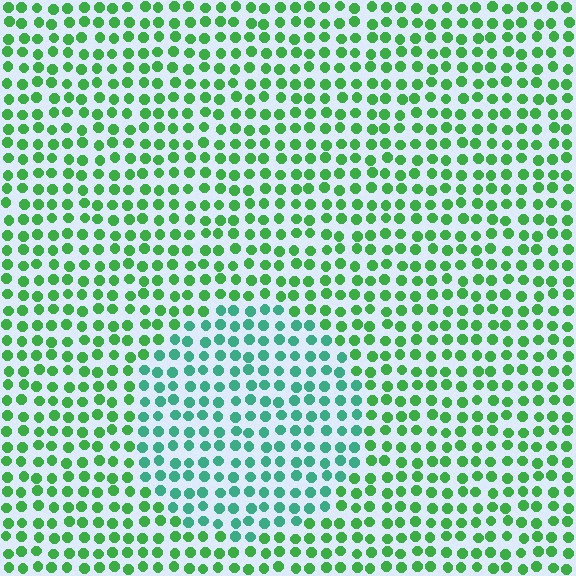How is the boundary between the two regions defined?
The boundary is defined purely by a slight shift in hue (about 35 degrees). Spacing, size, and orientation are identical on both sides.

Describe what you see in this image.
The image is filled with small green elements in a uniform arrangement. A circle-shaped region is visible where the elements are tinted to a slightly different hue, forming a subtle color boundary.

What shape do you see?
I see a circle.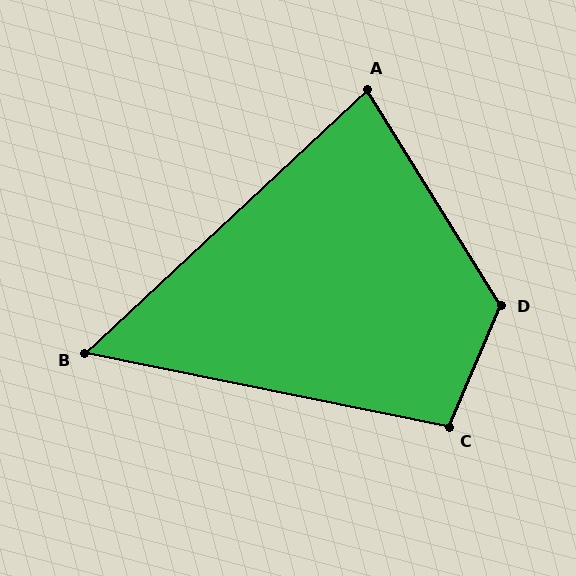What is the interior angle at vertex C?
Approximately 101 degrees (obtuse).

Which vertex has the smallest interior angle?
B, at approximately 55 degrees.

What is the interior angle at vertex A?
Approximately 79 degrees (acute).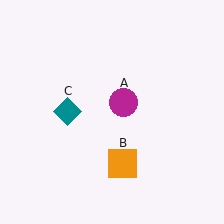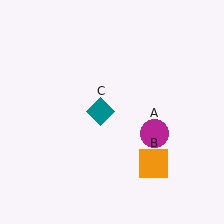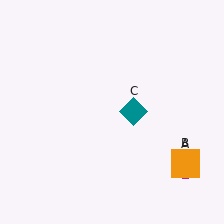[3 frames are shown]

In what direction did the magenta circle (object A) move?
The magenta circle (object A) moved down and to the right.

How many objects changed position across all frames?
3 objects changed position: magenta circle (object A), orange square (object B), teal diamond (object C).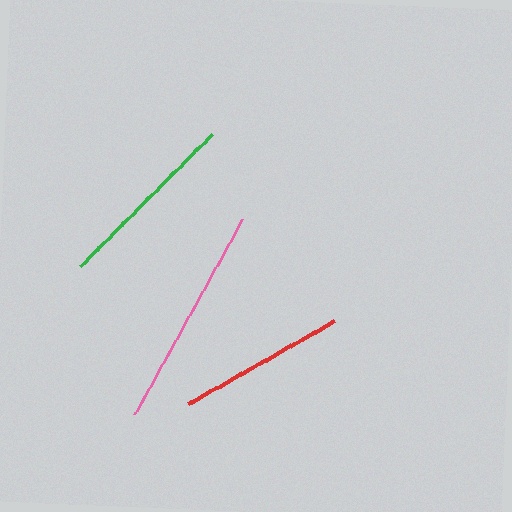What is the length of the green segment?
The green segment is approximately 186 pixels long.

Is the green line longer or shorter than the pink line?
The pink line is longer than the green line.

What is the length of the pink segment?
The pink segment is approximately 223 pixels long.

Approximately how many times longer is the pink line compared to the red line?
The pink line is approximately 1.3 times the length of the red line.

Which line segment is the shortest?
The red line is the shortest at approximately 168 pixels.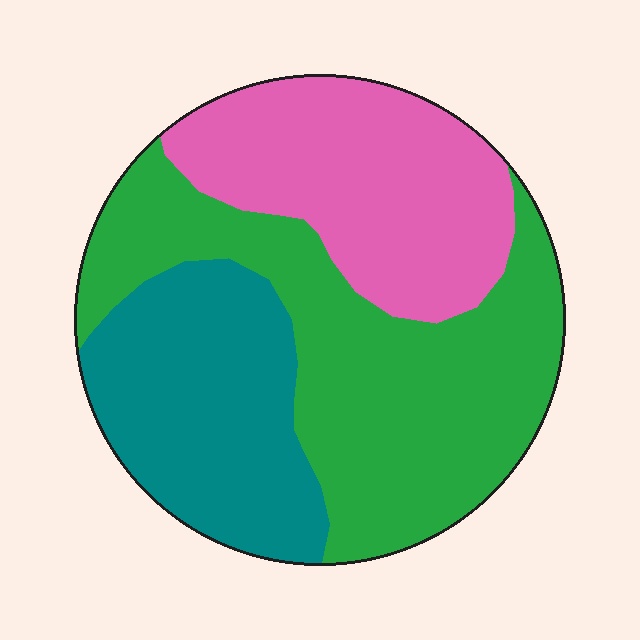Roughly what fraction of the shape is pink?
Pink covers around 30% of the shape.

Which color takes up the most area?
Green, at roughly 45%.